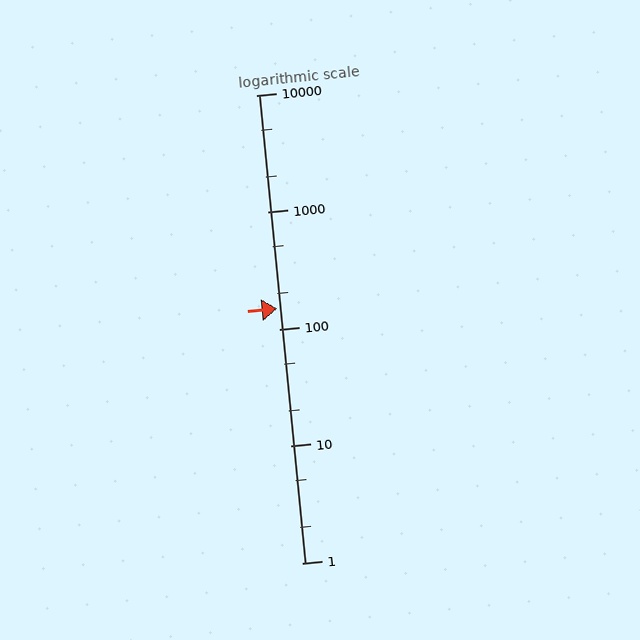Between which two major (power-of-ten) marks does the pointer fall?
The pointer is between 100 and 1000.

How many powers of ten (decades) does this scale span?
The scale spans 4 decades, from 1 to 10000.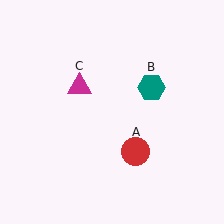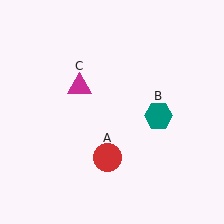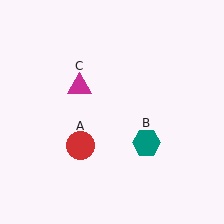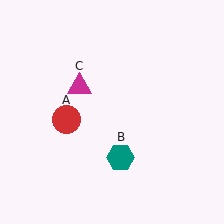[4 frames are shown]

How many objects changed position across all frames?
2 objects changed position: red circle (object A), teal hexagon (object B).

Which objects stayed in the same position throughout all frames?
Magenta triangle (object C) remained stationary.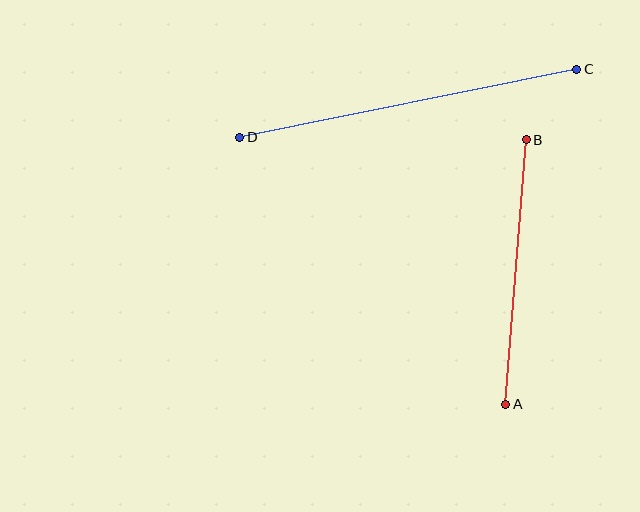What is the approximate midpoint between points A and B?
The midpoint is at approximately (516, 272) pixels.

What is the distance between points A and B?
The distance is approximately 266 pixels.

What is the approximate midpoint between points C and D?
The midpoint is at approximately (408, 103) pixels.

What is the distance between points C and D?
The distance is approximately 344 pixels.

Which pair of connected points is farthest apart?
Points C and D are farthest apart.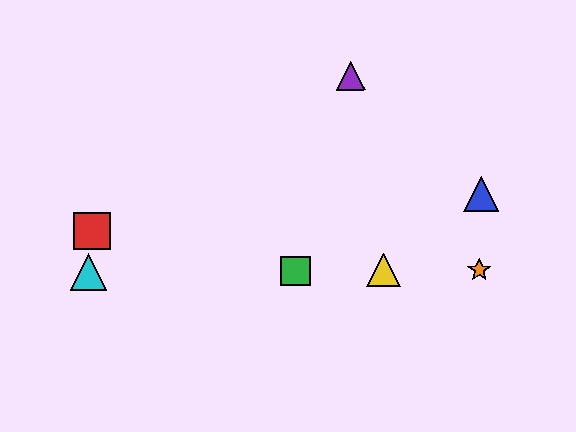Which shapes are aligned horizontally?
The green square, the yellow triangle, the orange star, the cyan triangle are aligned horizontally.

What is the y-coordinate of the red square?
The red square is at y≈231.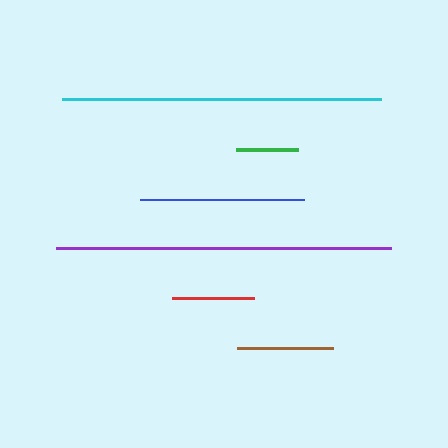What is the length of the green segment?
The green segment is approximately 62 pixels long.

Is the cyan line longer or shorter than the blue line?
The cyan line is longer than the blue line.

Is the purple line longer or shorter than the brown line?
The purple line is longer than the brown line.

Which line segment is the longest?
The purple line is the longest at approximately 334 pixels.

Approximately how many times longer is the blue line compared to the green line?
The blue line is approximately 2.6 times the length of the green line.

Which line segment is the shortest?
The green line is the shortest at approximately 62 pixels.